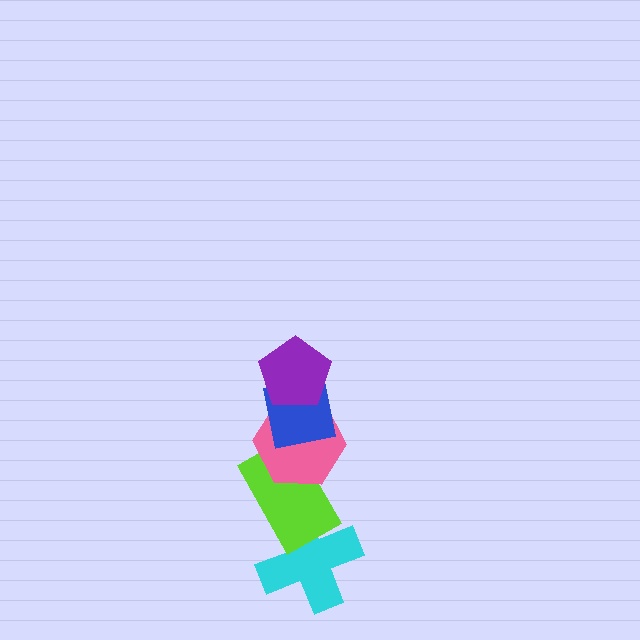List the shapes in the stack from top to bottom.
From top to bottom: the purple pentagon, the blue square, the pink hexagon, the lime rectangle, the cyan cross.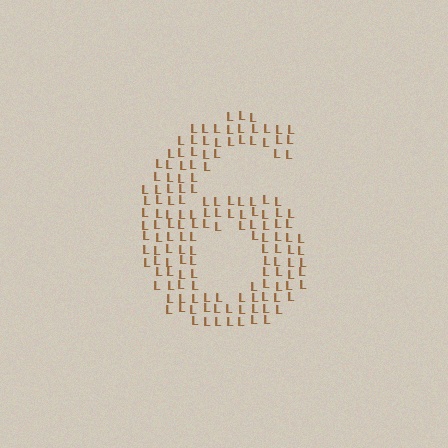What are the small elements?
The small elements are letter L's.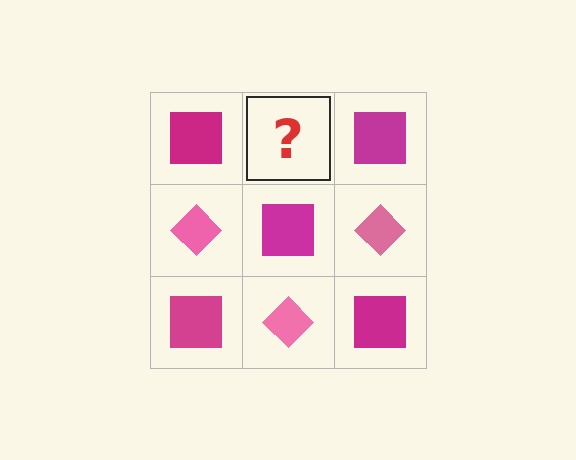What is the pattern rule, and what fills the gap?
The rule is that it alternates magenta square and pink diamond in a checkerboard pattern. The gap should be filled with a pink diamond.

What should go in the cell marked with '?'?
The missing cell should contain a pink diamond.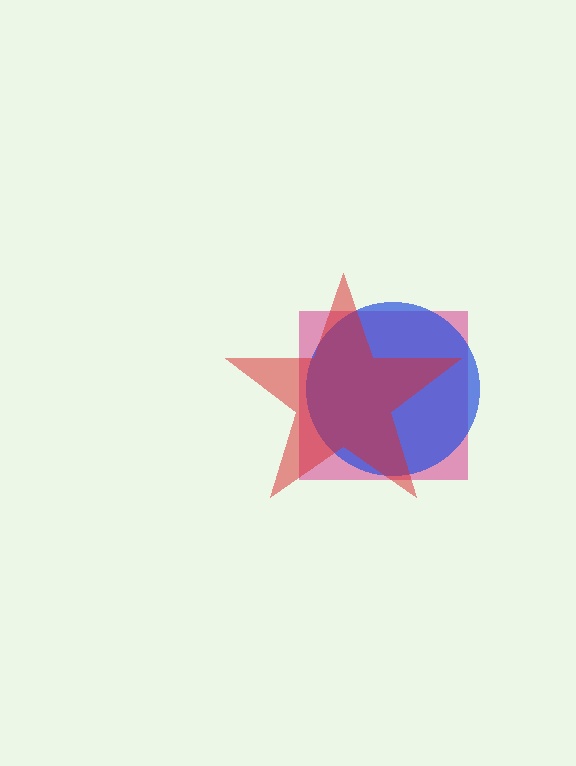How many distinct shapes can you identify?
There are 3 distinct shapes: a magenta square, a blue circle, a red star.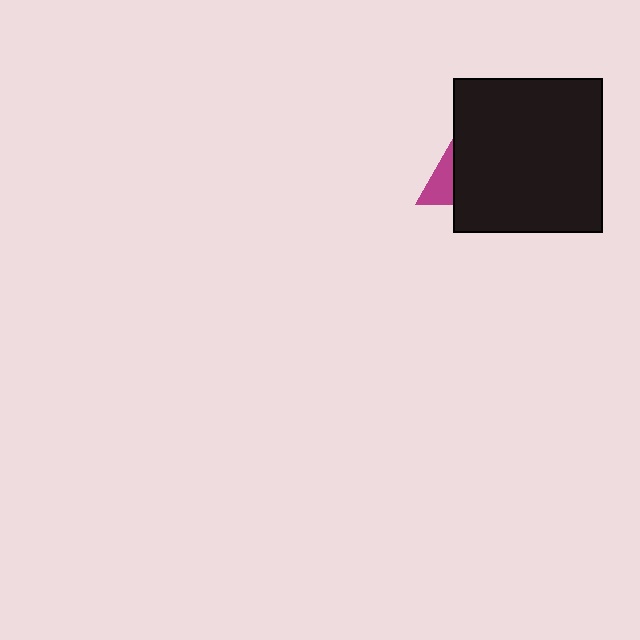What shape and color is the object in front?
The object in front is a black rectangle.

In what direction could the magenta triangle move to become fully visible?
The magenta triangle could move left. That would shift it out from behind the black rectangle entirely.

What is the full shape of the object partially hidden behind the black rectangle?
The partially hidden object is a magenta triangle.